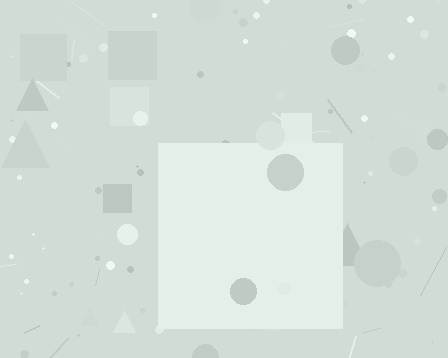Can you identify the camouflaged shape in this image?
The camouflaged shape is a square.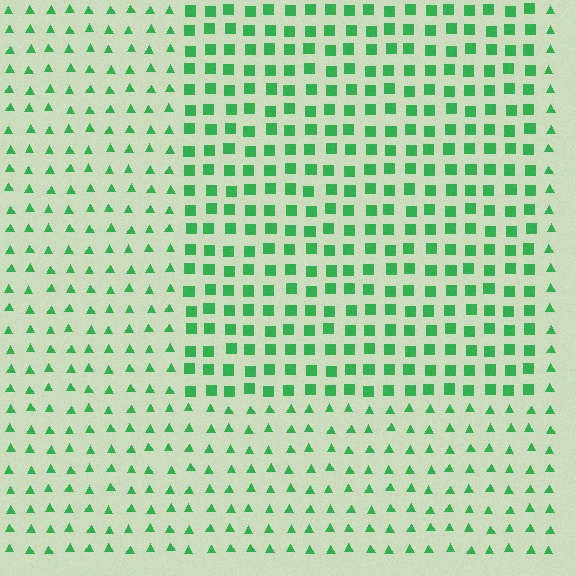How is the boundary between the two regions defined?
The boundary is defined by a change in element shape: squares inside vs. triangles outside. All elements share the same color and spacing.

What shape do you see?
I see a rectangle.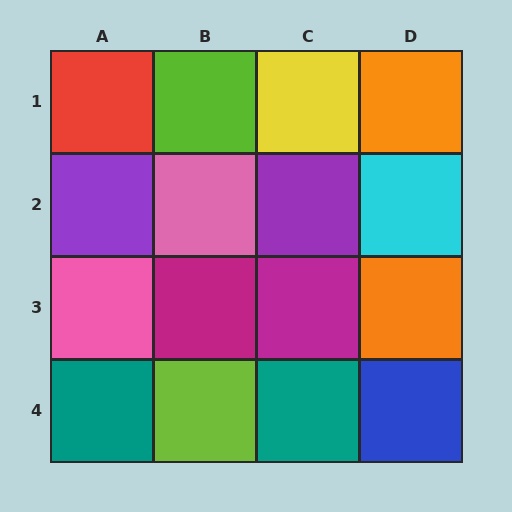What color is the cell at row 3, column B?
Magenta.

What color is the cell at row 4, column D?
Blue.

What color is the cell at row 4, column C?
Teal.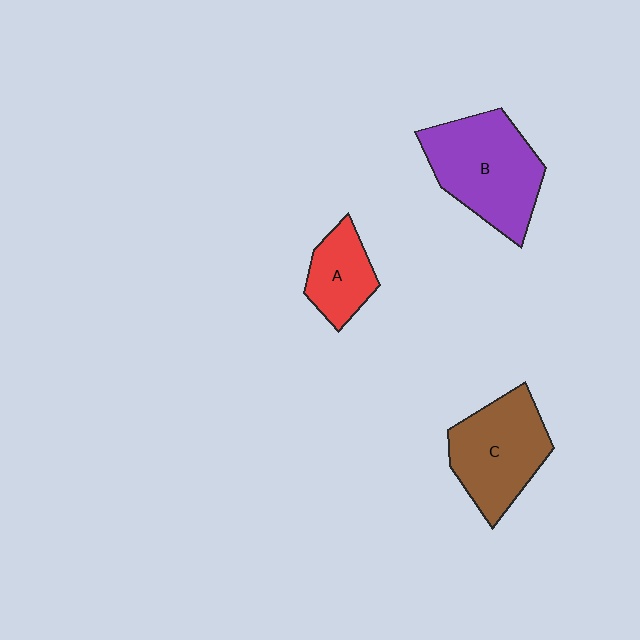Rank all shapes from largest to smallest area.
From largest to smallest: B (purple), C (brown), A (red).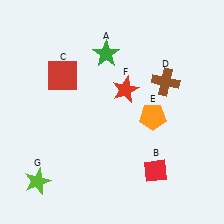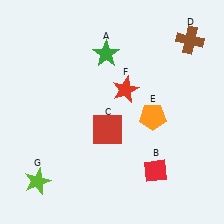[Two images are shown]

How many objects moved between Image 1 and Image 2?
2 objects moved between the two images.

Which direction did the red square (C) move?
The red square (C) moved down.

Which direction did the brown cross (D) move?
The brown cross (D) moved up.